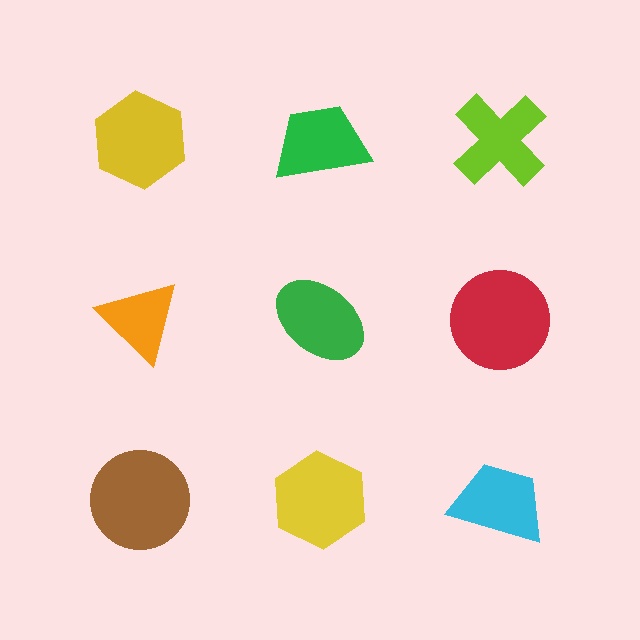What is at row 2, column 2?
A green ellipse.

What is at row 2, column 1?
An orange triangle.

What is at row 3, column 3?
A cyan trapezoid.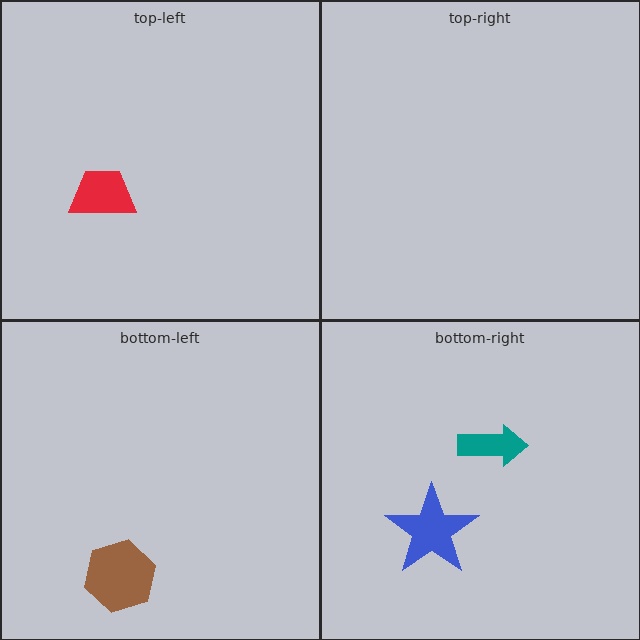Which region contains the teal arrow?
The bottom-right region.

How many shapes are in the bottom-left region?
1.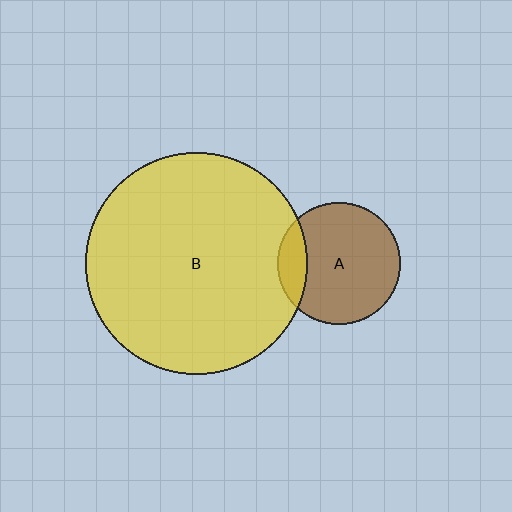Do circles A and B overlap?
Yes.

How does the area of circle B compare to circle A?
Approximately 3.3 times.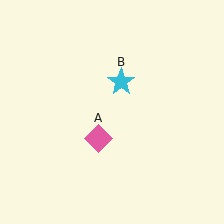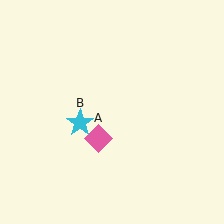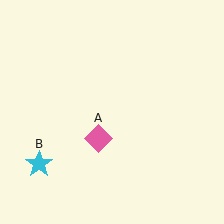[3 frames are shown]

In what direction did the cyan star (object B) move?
The cyan star (object B) moved down and to the left.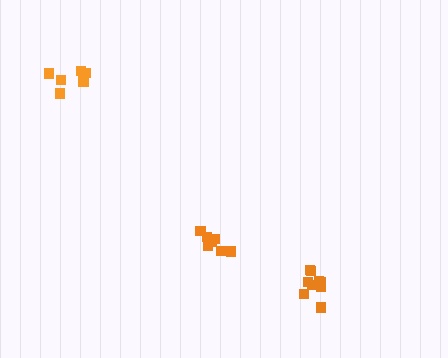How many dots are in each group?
Group 1: 9 dots, Group 2: 8 dots, Group 3: 7 dots (24 total).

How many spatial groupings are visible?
There are 3 spatial groupings.